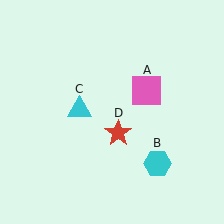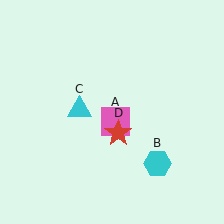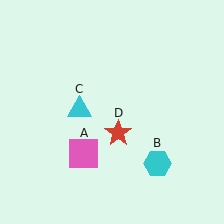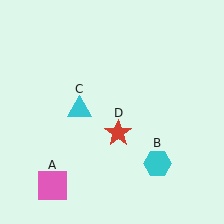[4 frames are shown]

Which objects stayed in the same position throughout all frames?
Cyan hexagon (object B) and cyan triangle (object C) and red star (object D) remained stationary.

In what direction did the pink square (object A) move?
The pink square (object A) moved down and to the left.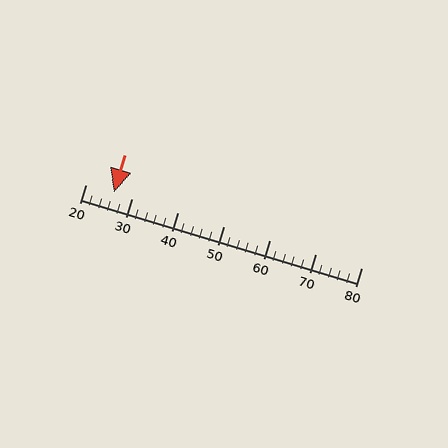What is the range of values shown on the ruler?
The ruler shows values from 20 to 80.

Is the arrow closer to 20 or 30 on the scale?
The arrow is closer to 30.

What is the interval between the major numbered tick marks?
The major tick marks are spaced 10 units apart.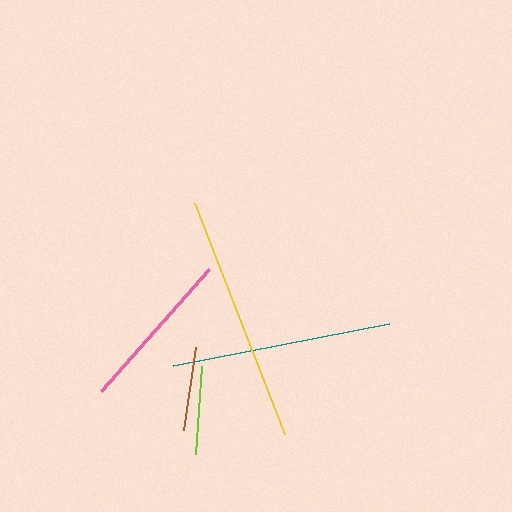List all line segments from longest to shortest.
From longest to shortest: yellow, teal, pink, lime, brown.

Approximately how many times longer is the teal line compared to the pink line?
The teal line is approximately 1.3 times the length of the pink line.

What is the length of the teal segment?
The teal segment is approximately 220 pixels long.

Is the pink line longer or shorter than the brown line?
The pink line is longer than the brown line.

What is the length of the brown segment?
The brown segment is approximately 84 pixels long.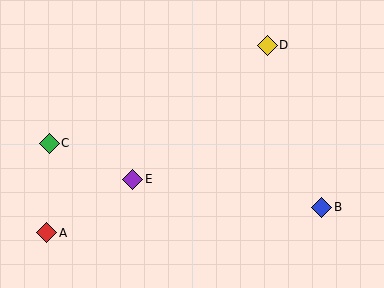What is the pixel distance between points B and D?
The distance between B and D is 171 pixels.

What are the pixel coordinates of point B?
Point B is at (322, 207).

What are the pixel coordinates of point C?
Point C is at (49, 144).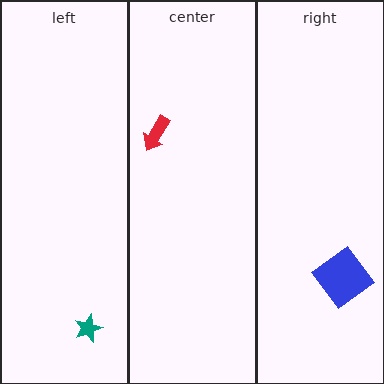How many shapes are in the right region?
1.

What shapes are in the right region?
The blue diamond.